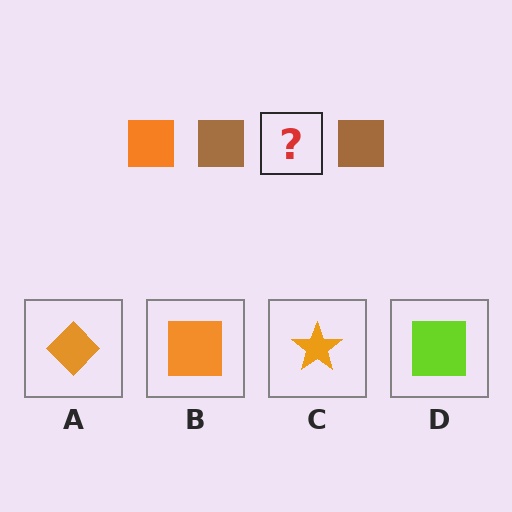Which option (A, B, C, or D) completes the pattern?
B.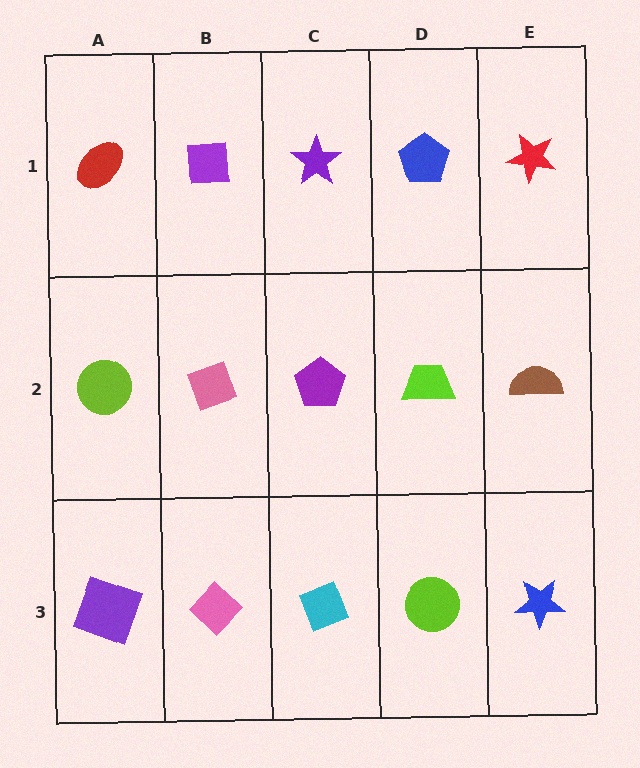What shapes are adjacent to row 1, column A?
A lime circle (row 2, column A), a purple square (row 1, column B).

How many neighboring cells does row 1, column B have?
3.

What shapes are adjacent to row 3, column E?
A brown semicircle (row 2, column E), a lime circle (row 3, column D).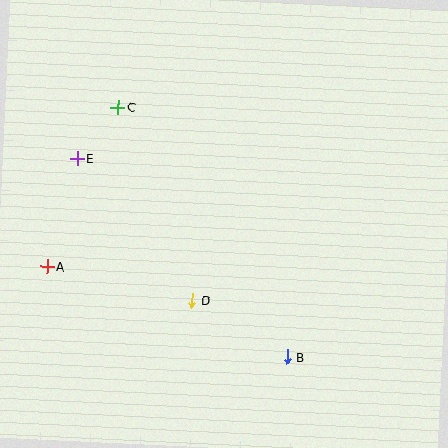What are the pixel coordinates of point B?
Point B is at (287, 357).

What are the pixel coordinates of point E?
Point E is at (77, 158).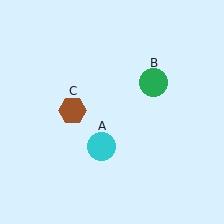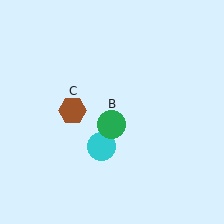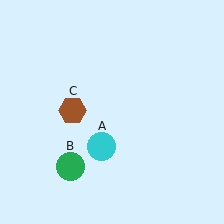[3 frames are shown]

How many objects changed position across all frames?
1 object changed position: green circle (object B).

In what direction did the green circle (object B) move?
The green circle (object B) moved down and to the left.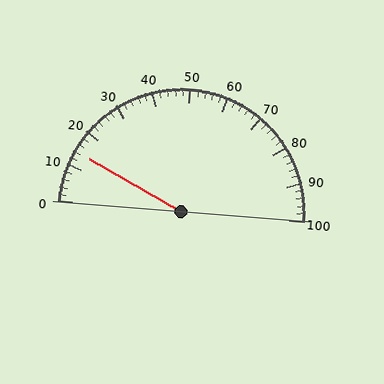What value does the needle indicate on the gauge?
The needle indicates approximately 14.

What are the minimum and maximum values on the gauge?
The gauge ranges from 0 to 100.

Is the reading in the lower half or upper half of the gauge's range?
The reading is in the lower half of the range (0 to 100).